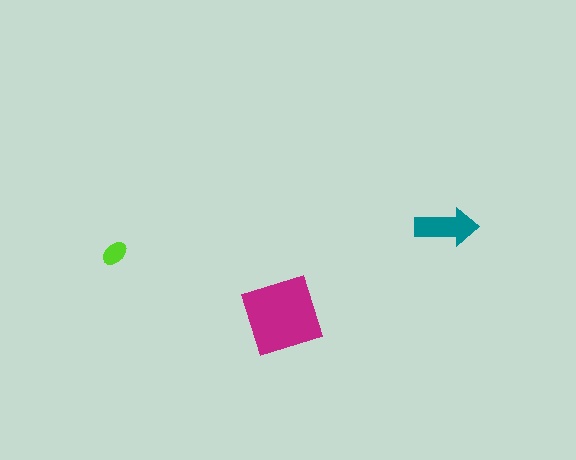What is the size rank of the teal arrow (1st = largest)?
2nd.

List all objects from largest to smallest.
The magenta square, the teal arrow, the lime ellipse.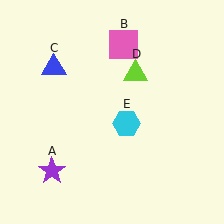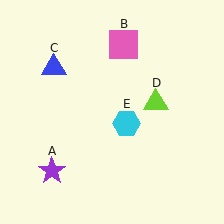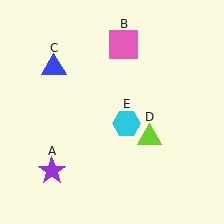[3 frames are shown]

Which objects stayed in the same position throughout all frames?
Purple star (object A) and pink square (object B) and blue triangle (object C) and cyan hexagon (object E) remained stationary.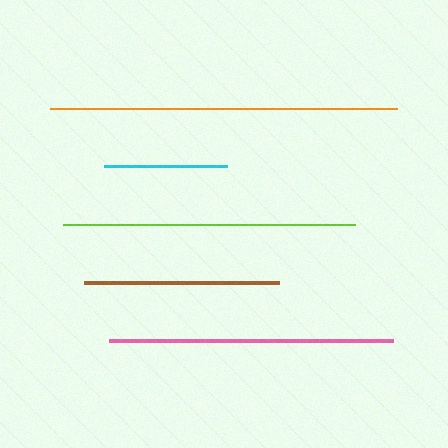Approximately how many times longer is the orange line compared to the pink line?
The orange line is approximately 1.2 times the length of the pink line.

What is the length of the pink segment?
The pink segment is approximately 284 pixels long.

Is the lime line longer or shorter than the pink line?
The lime line is longer than the pink line.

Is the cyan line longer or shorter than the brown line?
The brown line is longer than the cyan line.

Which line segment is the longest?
The orange line is the longest at approximately 347 pixels.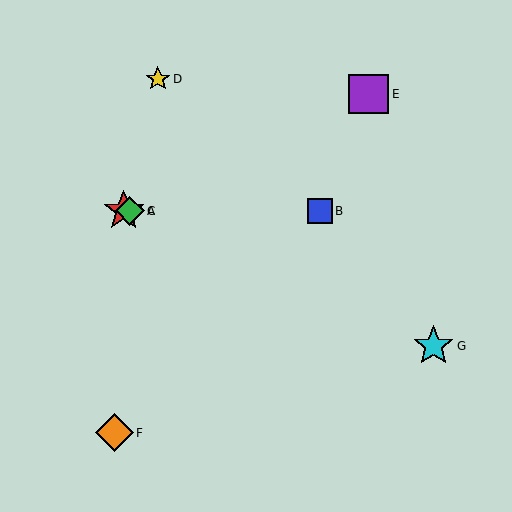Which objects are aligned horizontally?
Objects A, B, C are aligned horizontally.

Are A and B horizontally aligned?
Yes, both are at y≈211.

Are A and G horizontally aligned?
No, A is at y≈211 and G is at y≈346.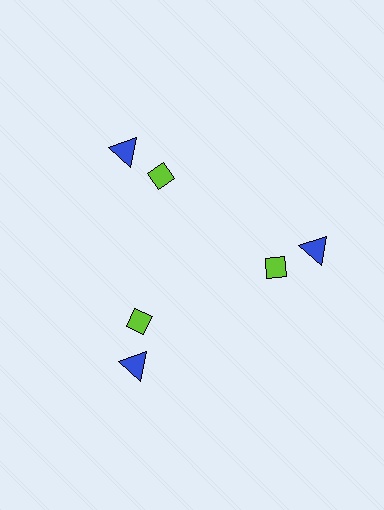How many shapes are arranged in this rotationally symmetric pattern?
There are 6 shapes, arranged in 3 groups of 2.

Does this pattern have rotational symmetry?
Yes, this pattern has 3-fold rotational symmetry. It looks the same after rotating 120 degrees around the center.